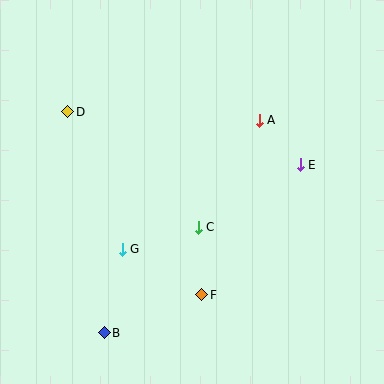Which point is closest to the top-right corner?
Point A is closest to the top-right corner.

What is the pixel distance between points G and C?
The distance between G and C is 79 pixels.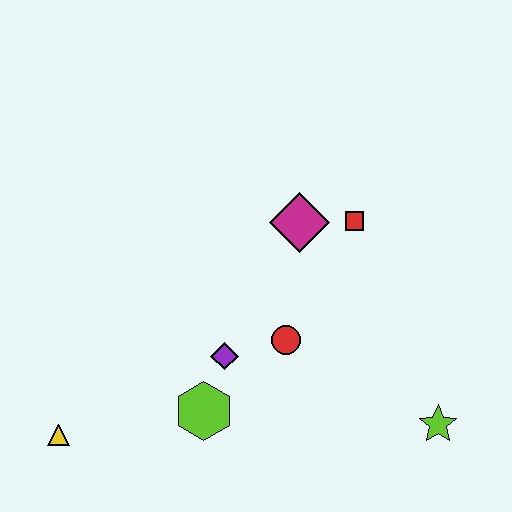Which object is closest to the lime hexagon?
The purple diamond is closest to the lime hexagon.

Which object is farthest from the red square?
The yellow triangle is farthest from the red square.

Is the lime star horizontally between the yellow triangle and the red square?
No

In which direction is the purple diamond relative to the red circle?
The purple diamond is to the left of the red circle.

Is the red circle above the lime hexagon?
Yes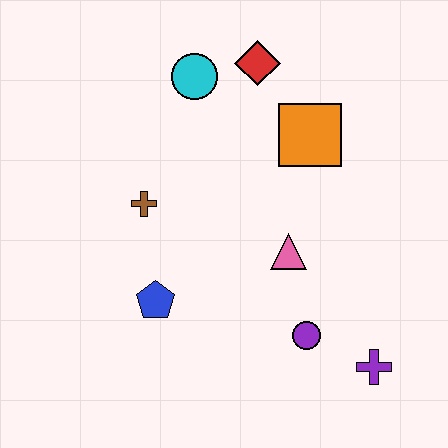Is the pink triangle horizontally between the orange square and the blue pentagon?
Yes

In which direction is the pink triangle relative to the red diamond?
The pink triangle is below the red diamond.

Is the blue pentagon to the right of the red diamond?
No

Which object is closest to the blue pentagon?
The brown cross is closest to the blue pentagon.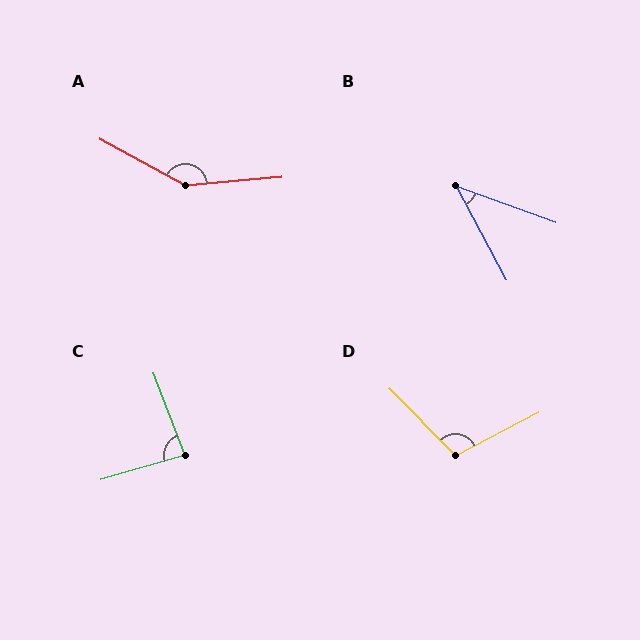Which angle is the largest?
A, at approximately 146 degrees.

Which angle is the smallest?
B, at approximately 42 degrees.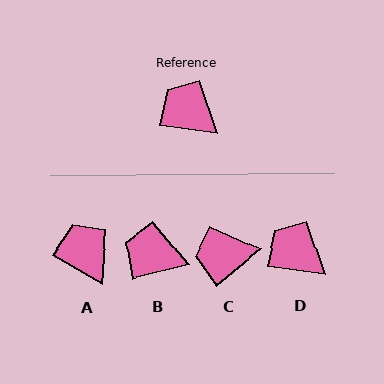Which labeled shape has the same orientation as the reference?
D.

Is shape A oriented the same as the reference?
No, it is off by about 22 degrees.